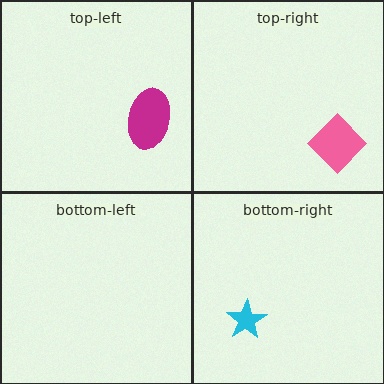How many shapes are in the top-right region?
1.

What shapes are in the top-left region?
The magenta ellipse.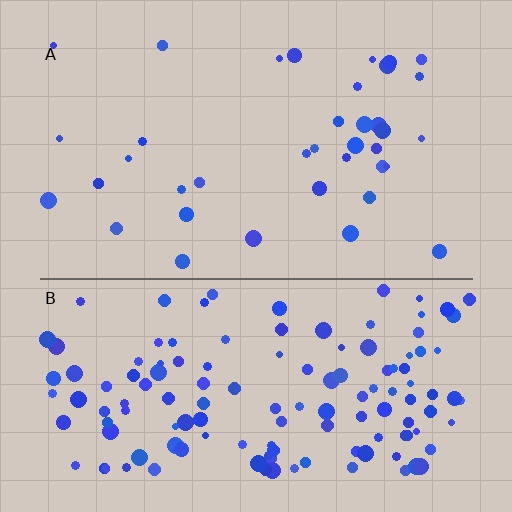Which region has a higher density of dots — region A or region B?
B (the bottom).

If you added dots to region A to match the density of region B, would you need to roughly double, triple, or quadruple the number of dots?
Approximately quadruple.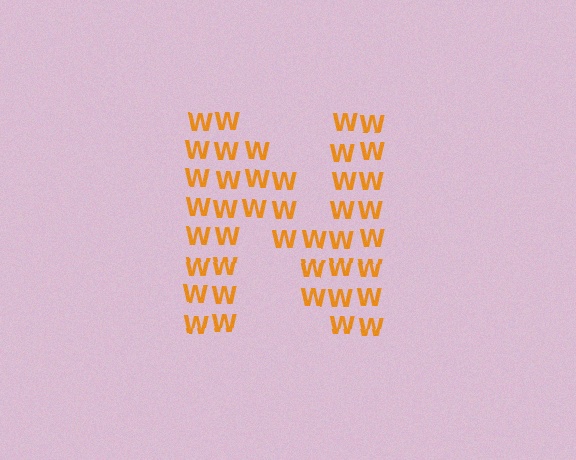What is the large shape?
The large shape is the letter N.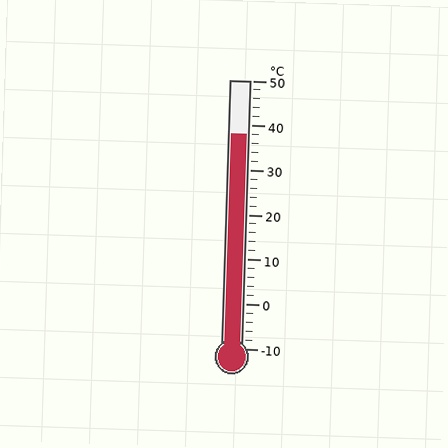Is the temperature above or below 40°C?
The temperature is below 40°C.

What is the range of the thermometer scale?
The thermometer scale ranges from -10°C to 50°C.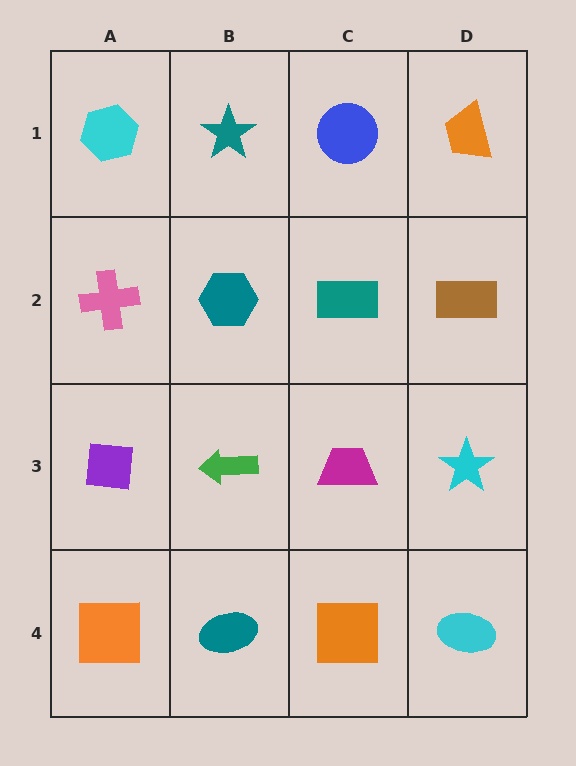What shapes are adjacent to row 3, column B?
A teal hexagon (row 2, column B), a teal ellipse (row 4, column B), a purple square (row 3, column A), a magenta trapezoid (row 3, column C).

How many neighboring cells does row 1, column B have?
3.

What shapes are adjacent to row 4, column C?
A magenta trapezoid (row 3, column C), a teal ellipse (row 4, column B), a cyan ellipse (row 4, column D).